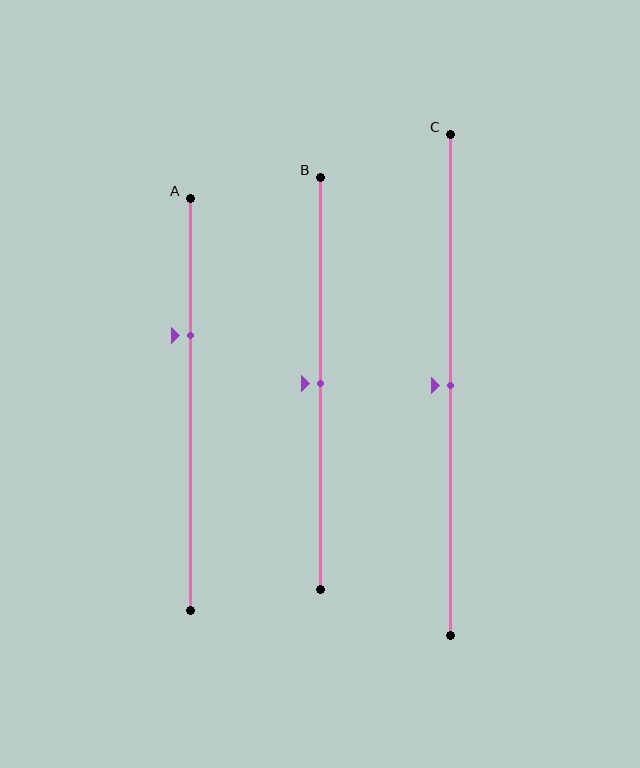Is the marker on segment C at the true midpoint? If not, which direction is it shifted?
Yes, the marker on segment C is at the true midpoint.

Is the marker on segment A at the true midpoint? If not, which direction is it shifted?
No, the marker on segment A is shifted upward by about 17% of the segment length.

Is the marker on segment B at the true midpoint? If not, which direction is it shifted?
Yes, the marker on segment B is at the true midpoint.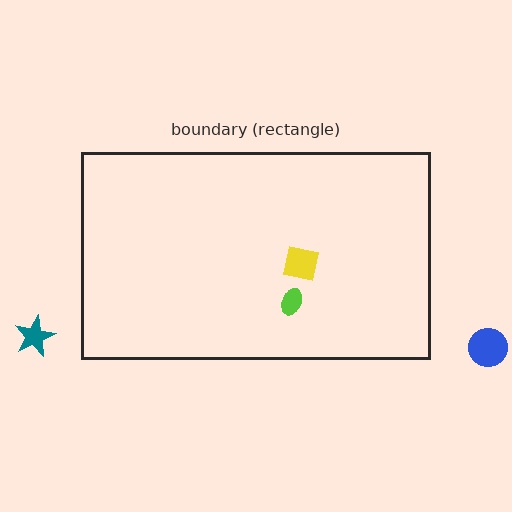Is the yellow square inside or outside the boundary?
Inside.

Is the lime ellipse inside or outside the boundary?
Inside.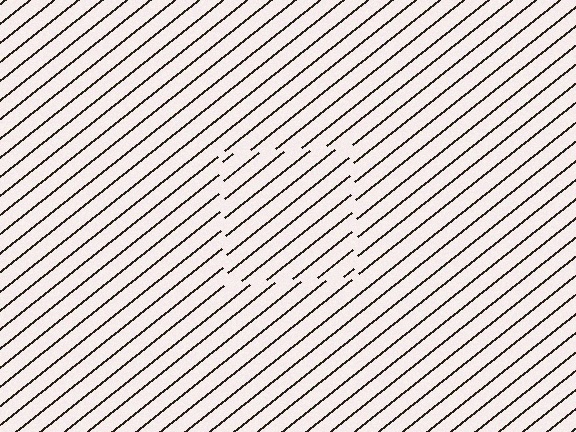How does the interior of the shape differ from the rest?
The interior of the shape contains the same grating, shifted by half a period — the contour is defined by the phase discontinuity where line-ends from the inner and outer gratings abut.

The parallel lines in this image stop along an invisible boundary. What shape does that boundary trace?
An illusory square. The interior of the shape contains the same grating, shifted by half a period — the contour is defined by the phase discontinuity where line-ends from the inner and outer gratings abut.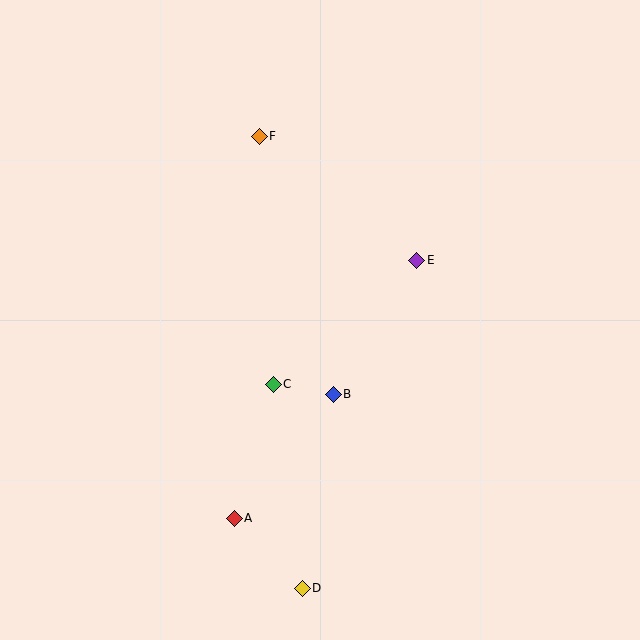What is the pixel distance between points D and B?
The distance between D and B is 196 pixels.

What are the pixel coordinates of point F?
Point F is at (259, 136).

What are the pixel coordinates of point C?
Point C is at (273, 385).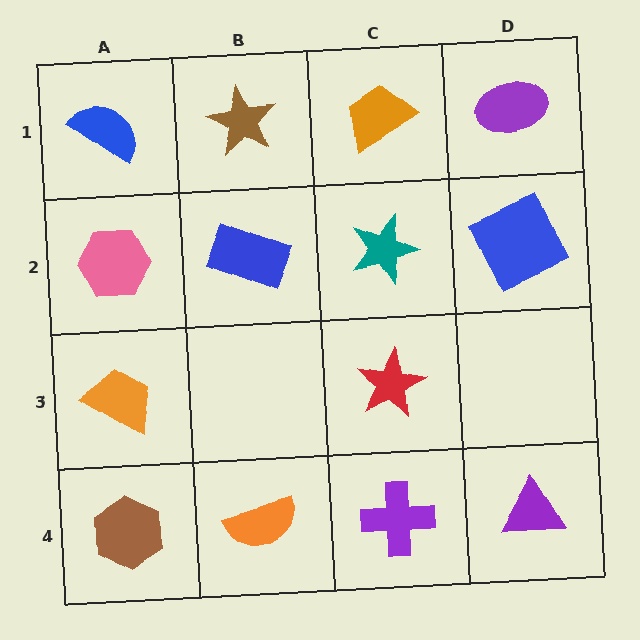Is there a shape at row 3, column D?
No, that cell is empty.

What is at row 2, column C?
A teal star.